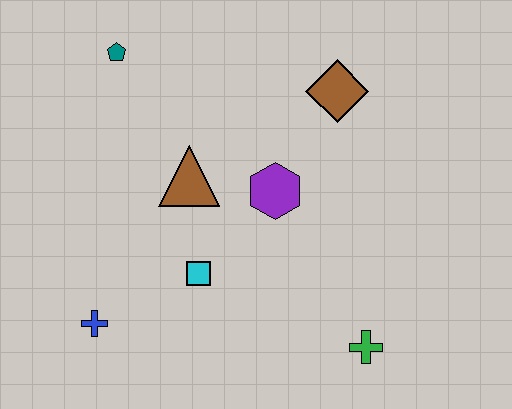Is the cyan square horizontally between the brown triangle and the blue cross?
No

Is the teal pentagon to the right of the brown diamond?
No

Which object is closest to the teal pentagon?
The brown triangle is closest to the teal pentagon.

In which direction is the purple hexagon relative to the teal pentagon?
The purple hexagon is to the right of the teal pentagon.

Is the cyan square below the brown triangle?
Yes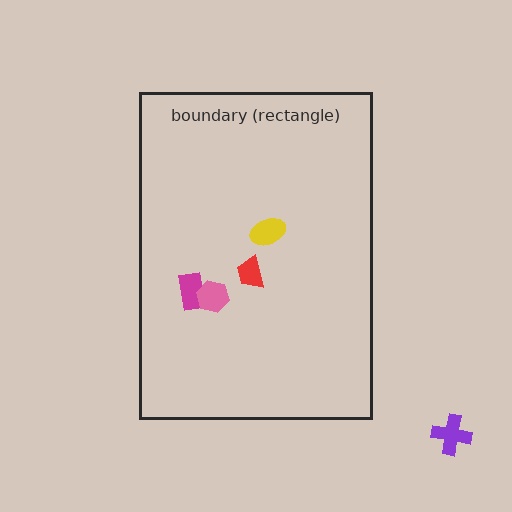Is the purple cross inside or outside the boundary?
Outside.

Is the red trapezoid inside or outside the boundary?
Inside.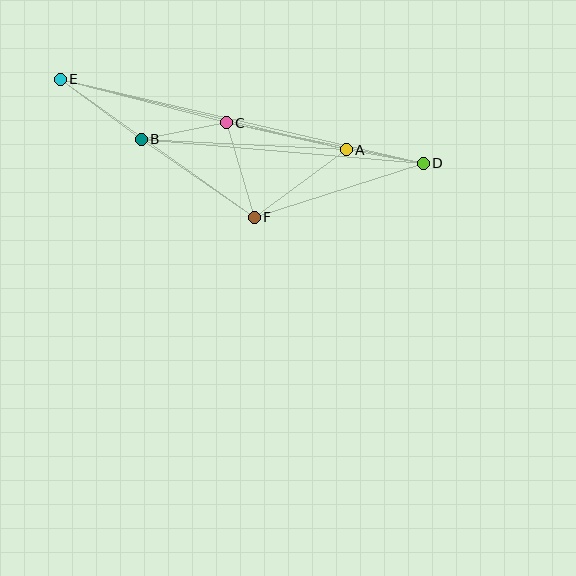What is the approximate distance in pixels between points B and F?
The distance between B and F is approximately 137 pixels.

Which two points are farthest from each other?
Points D and E are farthest from each other.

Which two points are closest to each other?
Points A and D are closest to each other.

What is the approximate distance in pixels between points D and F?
The distance between D and F is approximately 178 pixels.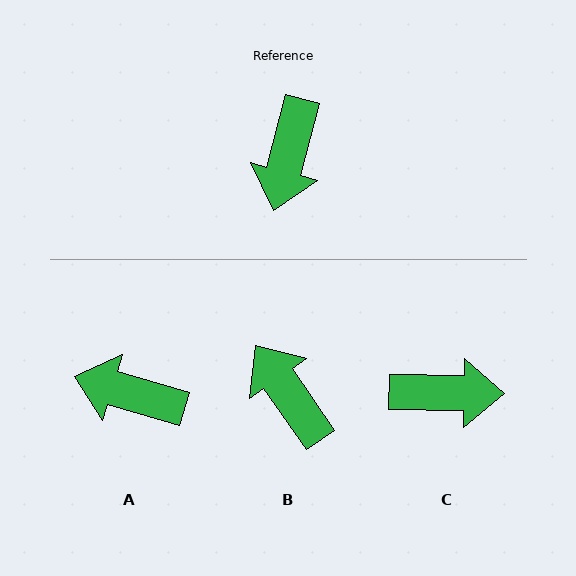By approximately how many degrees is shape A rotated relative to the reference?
Approximately 92 degrees clockwise.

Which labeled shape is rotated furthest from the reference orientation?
B, about 131 degrees away.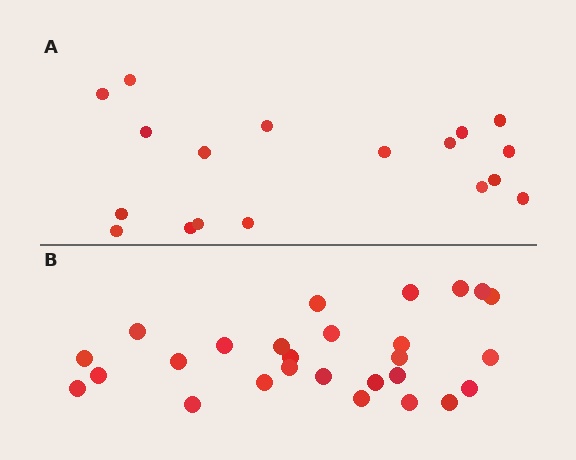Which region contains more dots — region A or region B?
Region B (the bottom region) has more dots.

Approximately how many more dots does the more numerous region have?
Region B has roughly 8 or so more dots than region A.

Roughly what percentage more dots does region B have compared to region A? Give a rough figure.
About 50% more.